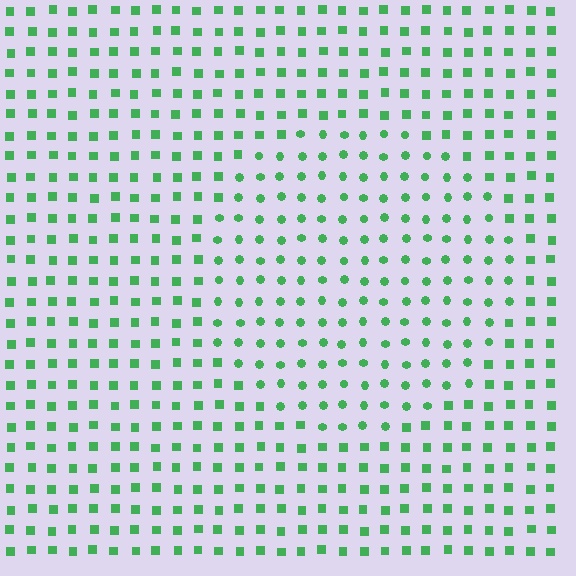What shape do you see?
I see a circle.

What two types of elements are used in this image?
The image uses circles inside the circle region and squares outside it.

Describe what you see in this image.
The image is filled with small green elements arranged in a uniform grid. A circle-shaped region contains circles, while the surrounding area contains squares. The boundary is defined purely by the change in element shape.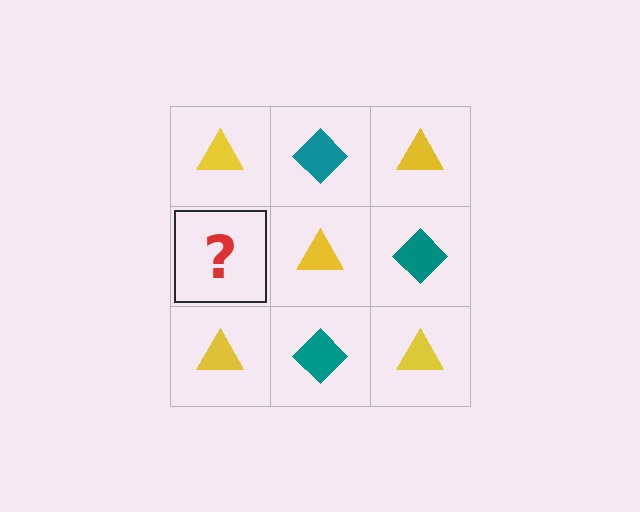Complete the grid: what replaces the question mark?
The question mark should be replaced with a teal diamond.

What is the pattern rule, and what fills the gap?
The rule is that it alternates yellow triangle and teal diamond in a checkerboard pattern. The gap should be filled with a teal diamond.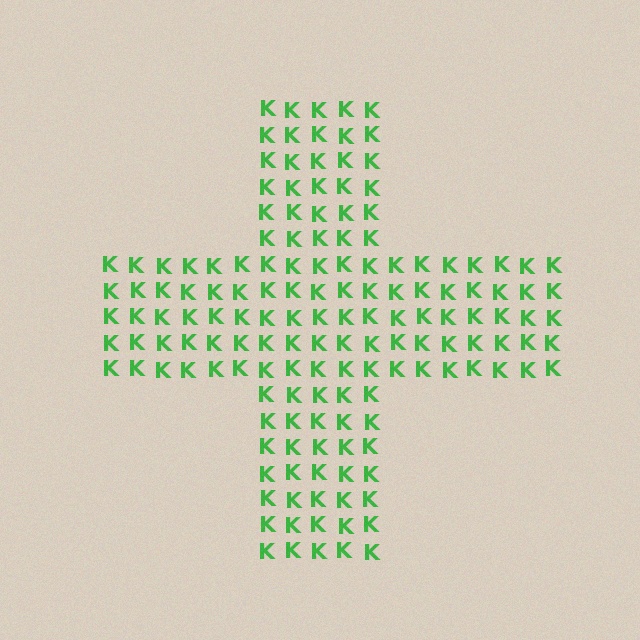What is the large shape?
The large shape is a cross.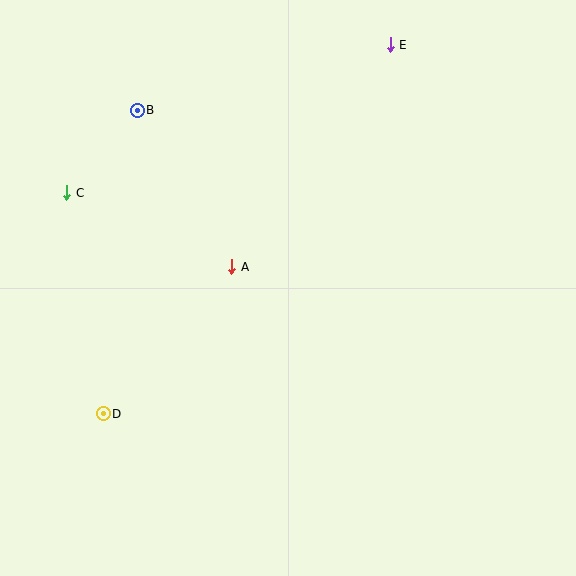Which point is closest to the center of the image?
Point A at (232, 267) is closest to the center.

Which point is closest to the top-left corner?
Point B is closest to the top-left corner.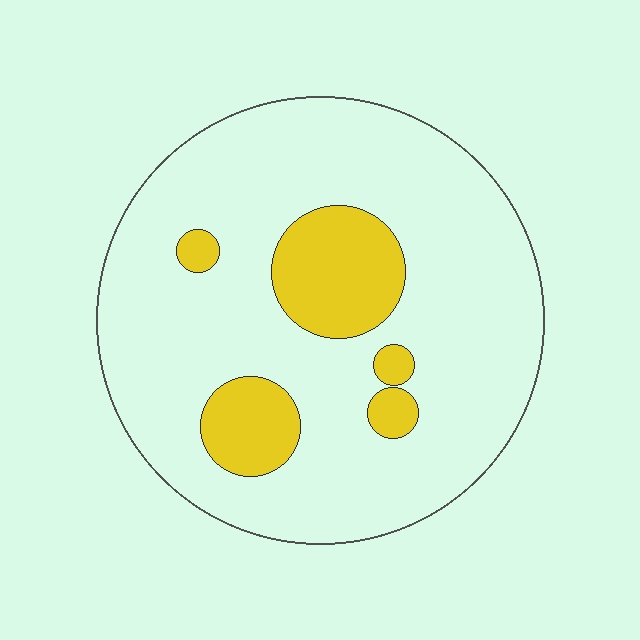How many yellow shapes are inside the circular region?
5.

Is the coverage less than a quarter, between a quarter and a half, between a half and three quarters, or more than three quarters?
Less than a quarter.